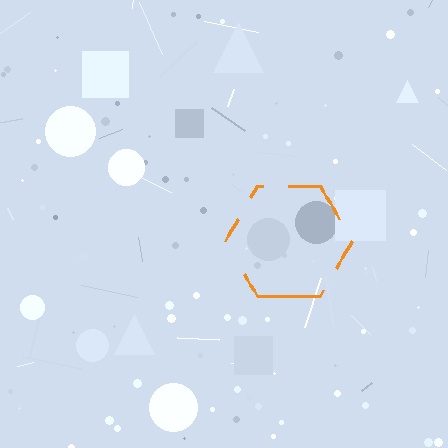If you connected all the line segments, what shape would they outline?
They would outline a hexagon.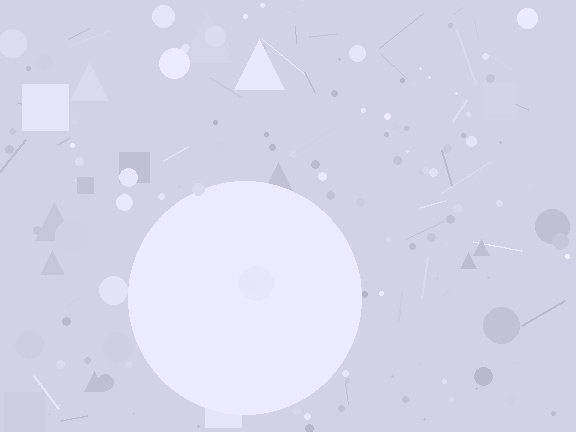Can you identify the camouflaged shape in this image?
The camouflaged shape is a circle.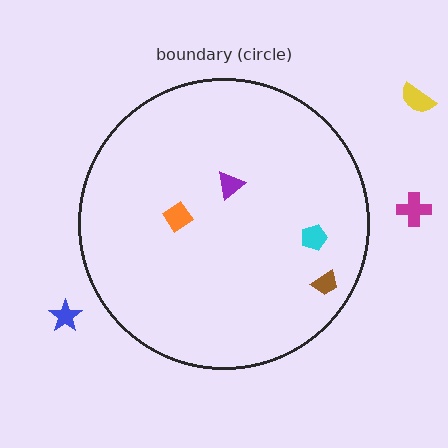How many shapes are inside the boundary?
4 inside, 3 outside.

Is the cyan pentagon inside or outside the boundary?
Inside.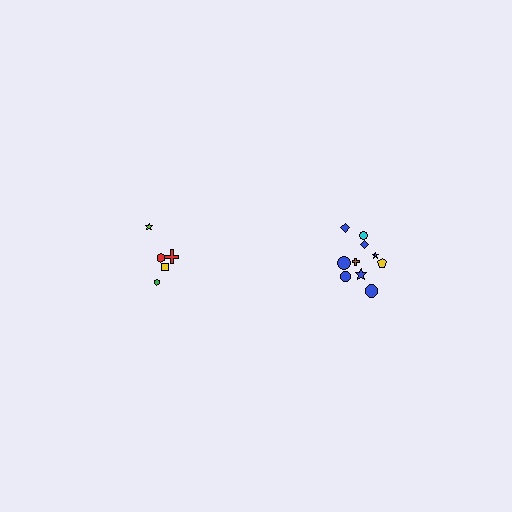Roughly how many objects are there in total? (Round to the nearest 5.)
Roughly 15 objects in total.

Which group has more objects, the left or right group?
The right group.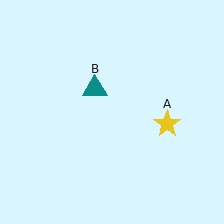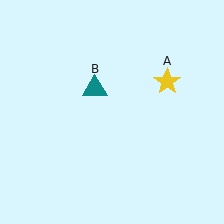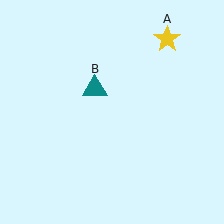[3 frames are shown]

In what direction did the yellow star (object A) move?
The yellow star (object A) moved up.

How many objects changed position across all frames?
1 object changed position: yellow star (object A).